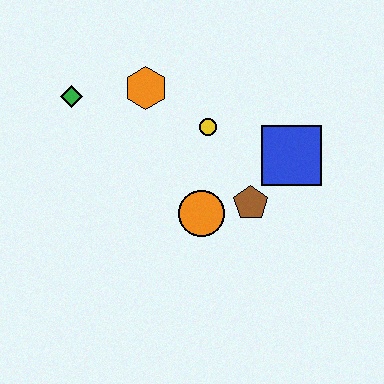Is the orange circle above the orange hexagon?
No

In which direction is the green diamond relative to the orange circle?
The green diamond is to the left of the orange circle.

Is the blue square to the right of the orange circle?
Yes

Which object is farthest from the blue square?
The green diamond is farthest from the blue square.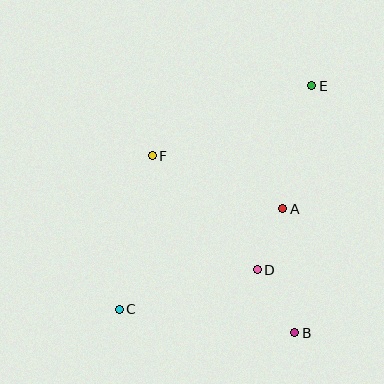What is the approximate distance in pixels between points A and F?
The distance between A and F is approximately 141 pixels.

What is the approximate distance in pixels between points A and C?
The distance between A and C is approximately 192 pixels.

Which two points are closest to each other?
Points A and D are closest to each other.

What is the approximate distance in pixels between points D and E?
The distance between D and E is approximately 192 pixels.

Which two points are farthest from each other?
Points C and E are farthest from each other.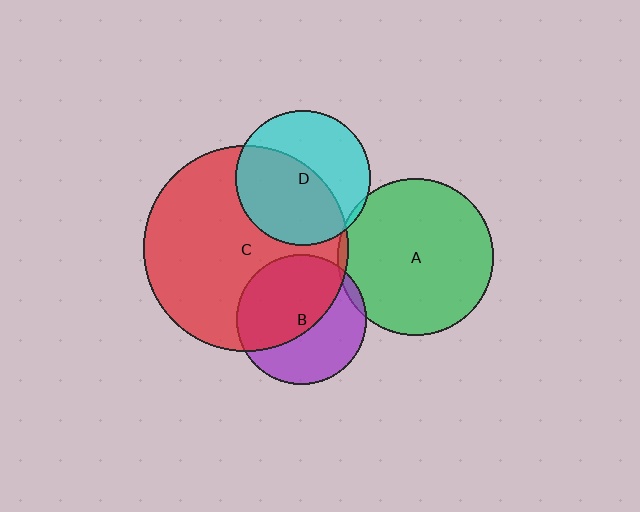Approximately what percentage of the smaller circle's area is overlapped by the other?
Approximately 5%.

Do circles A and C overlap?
Yes.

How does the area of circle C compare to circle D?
Approximately 2.3 times.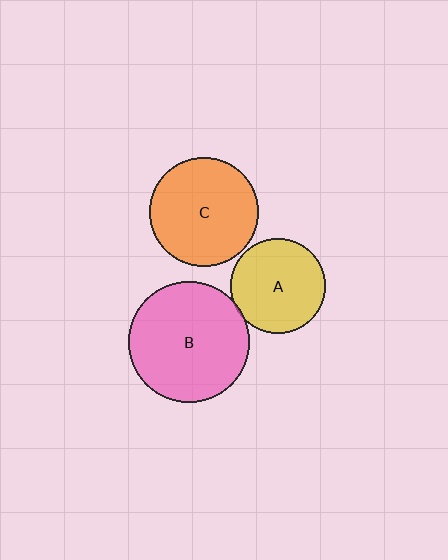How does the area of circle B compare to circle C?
Approximately 1.2 times.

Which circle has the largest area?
Circle B (pink).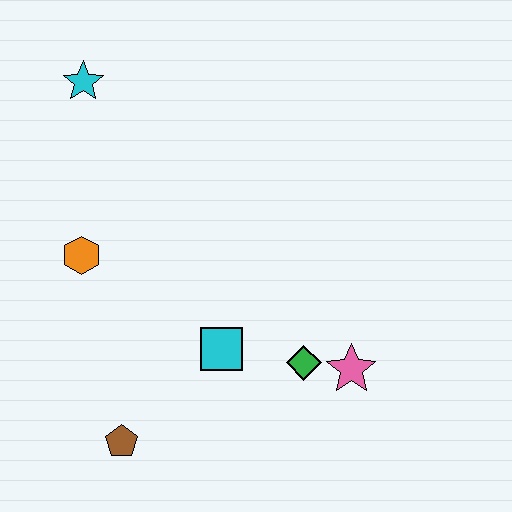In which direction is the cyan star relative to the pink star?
The cyan star is above the pink star.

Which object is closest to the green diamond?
The pink star is closest to the green diamond.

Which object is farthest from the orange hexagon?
The pink star is farthest from the orange hexagon.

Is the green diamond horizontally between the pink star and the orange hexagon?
Yes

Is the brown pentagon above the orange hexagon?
No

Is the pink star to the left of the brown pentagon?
No